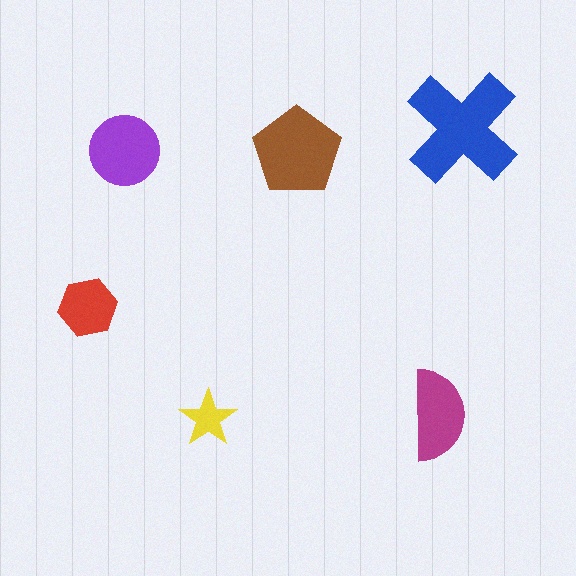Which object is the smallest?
The yellow star.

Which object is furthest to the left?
The red hexagon is leftmost.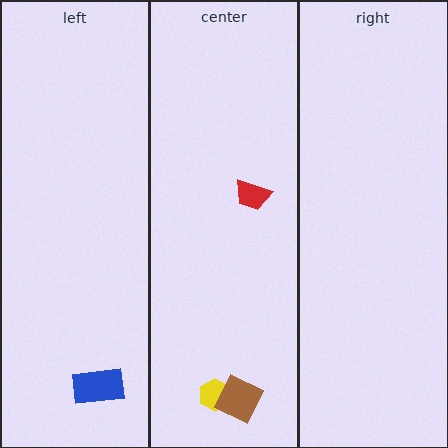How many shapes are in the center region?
3.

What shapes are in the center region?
The yellow hexagon, the brown square, the red trapezoid.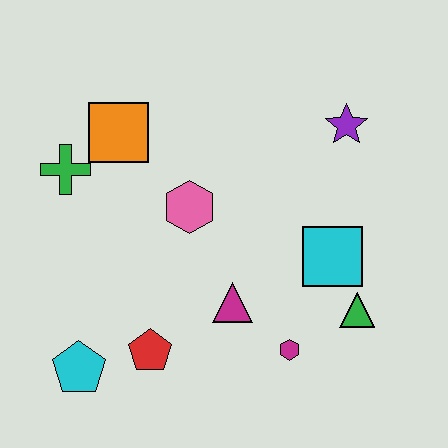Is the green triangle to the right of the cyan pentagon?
Yes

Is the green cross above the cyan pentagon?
Yes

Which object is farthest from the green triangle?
The green cross is farthest from the green triangle.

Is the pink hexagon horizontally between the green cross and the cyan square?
Yes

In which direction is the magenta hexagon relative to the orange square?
The magenta hexagon is below the orange square.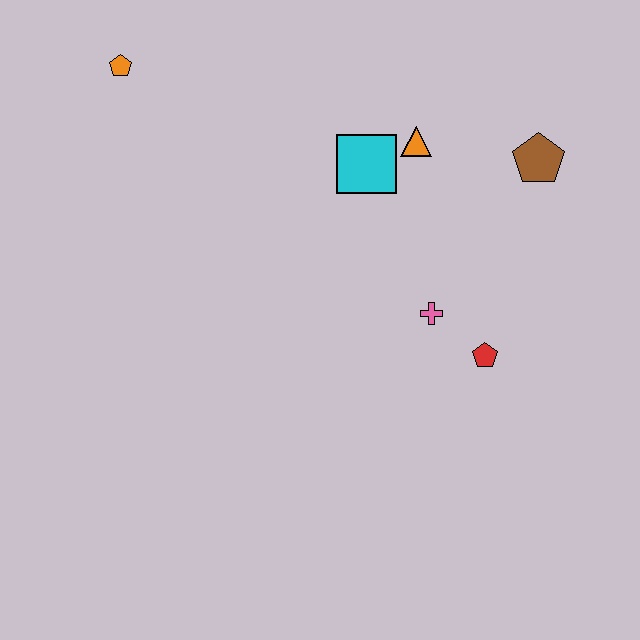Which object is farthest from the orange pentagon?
The red pentagon is farthest from the orange pentagon.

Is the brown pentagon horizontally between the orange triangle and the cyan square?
No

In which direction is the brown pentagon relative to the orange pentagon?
The brown pentagon is to the right of the orange pentagon.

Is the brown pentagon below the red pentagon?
No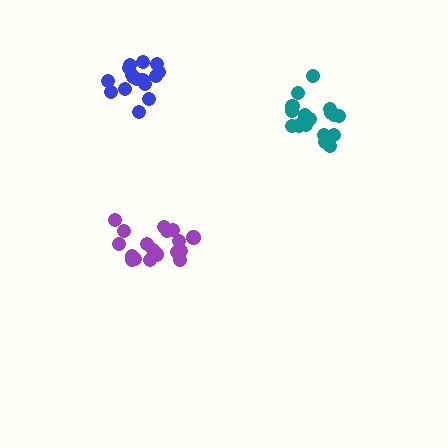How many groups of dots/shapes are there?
There are 3 groups.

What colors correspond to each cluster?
The clusters are colored: purple, teal, blue.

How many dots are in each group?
Group 1: 19 dots, Group 2: 18 dots, Group 3: 16 dots (53 total).